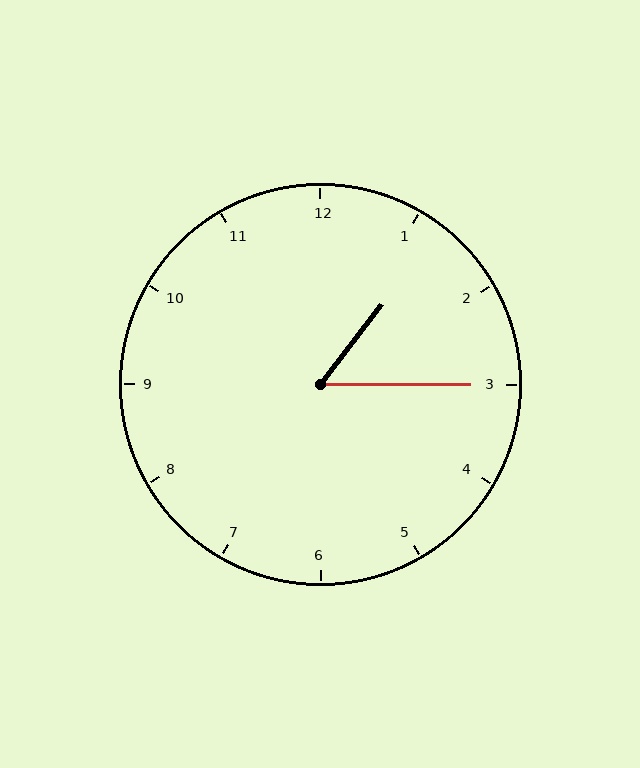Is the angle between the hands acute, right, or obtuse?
It is acute.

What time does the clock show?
1:15.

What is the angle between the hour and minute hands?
Approximately 52 degrees.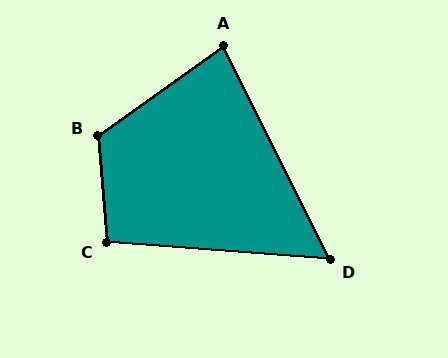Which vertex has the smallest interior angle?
D, at approximately 59 degrees.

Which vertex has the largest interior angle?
B, at approximately 121 degrees.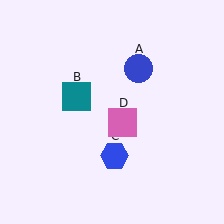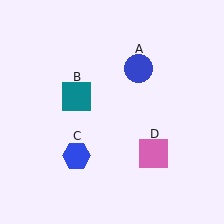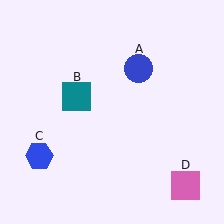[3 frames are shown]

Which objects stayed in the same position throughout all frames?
Blue circle (object A) and teal square (object B) remained stationary.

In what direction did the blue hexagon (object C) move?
The blue hexagon (object C) moved left.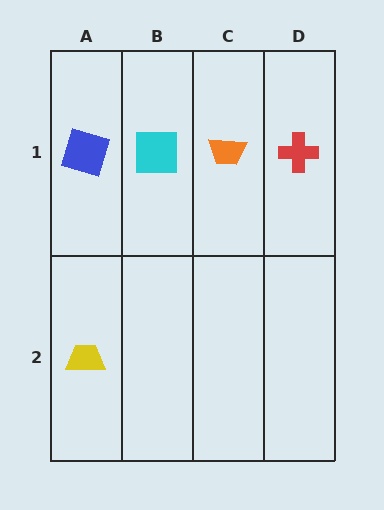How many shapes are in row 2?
1 shape.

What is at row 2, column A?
A yellow trapezoid.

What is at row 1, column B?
A cyan square.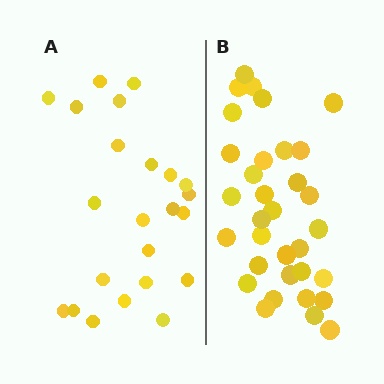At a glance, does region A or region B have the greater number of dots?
Region B (the right region) has more dots.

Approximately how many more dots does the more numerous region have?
Region B has roughly 10 or so more dots than region A.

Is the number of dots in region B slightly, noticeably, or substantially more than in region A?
Region B has noticeably more, but not dramatically so. The ratio is roughly 1.4 to 1.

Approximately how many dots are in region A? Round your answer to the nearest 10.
About 20 dots. (The exact count is 23, which rounds to 20.)